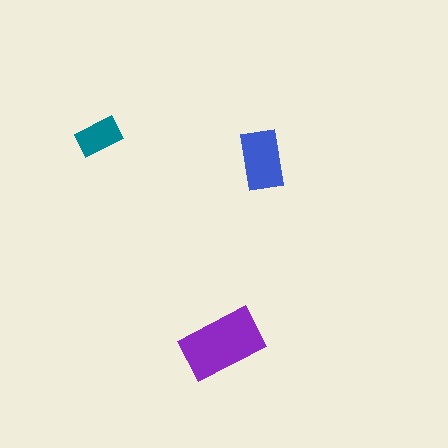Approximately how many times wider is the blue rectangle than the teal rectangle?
About 1.5 times wider.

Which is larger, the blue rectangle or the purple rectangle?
The purple one.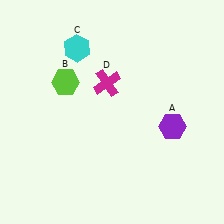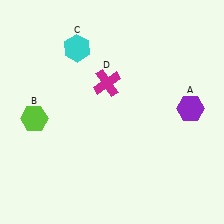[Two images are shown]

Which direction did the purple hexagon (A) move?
The purple hexagon (A) moved up.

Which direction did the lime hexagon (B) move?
The lime hexagon (B) moved down.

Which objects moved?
The objects that moved are: the purple hexagon (A), the lime hexagon (B).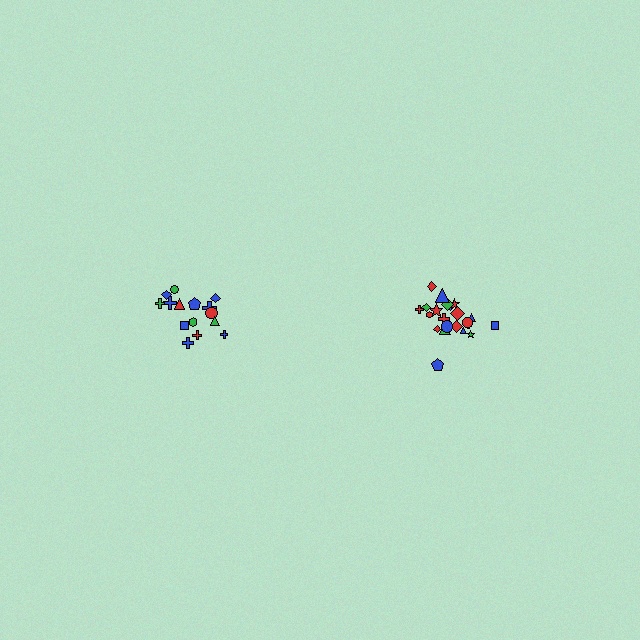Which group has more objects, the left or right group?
The right group.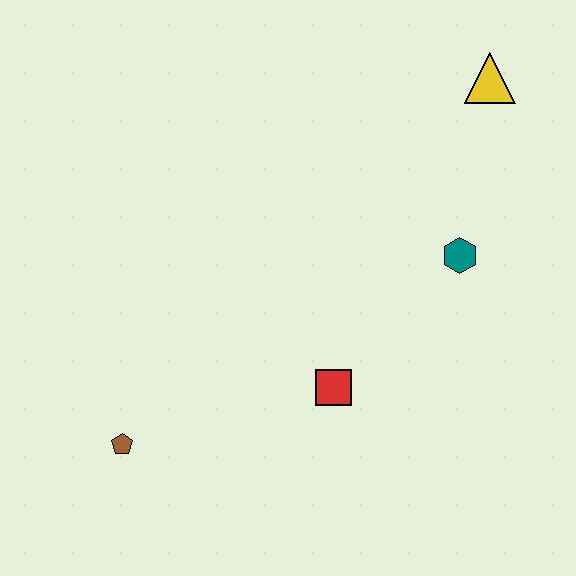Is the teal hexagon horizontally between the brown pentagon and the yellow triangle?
Yes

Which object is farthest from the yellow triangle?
The brown pentagon is farthest from the yellow triangle.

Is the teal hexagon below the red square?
No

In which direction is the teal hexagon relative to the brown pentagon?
The teal hexagon is to the right of the brown pentagon.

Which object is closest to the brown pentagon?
The red square is closest to the brown pentagon.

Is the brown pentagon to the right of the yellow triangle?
No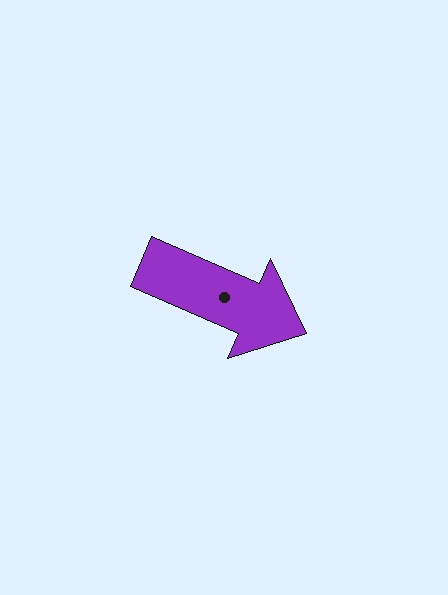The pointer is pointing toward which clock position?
Roughly 4 o'clock.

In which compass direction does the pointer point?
Southeast.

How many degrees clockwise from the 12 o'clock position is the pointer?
Approximately 113 degrees.